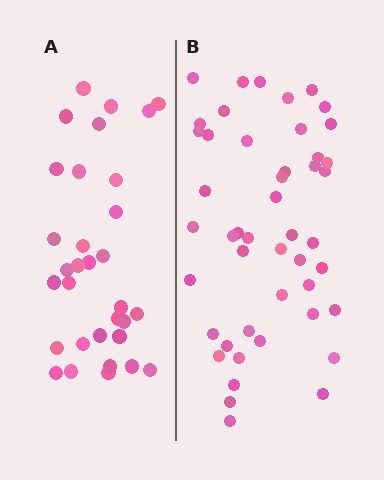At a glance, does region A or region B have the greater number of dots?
Region B (the right region) has more dots.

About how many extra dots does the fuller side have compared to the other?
Region B has approximately 15 more dots than region A.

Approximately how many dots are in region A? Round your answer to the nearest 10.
About 30 dots. (The exact count is 32, which rounds to 30.)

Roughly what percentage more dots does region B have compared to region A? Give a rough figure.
About 45% more.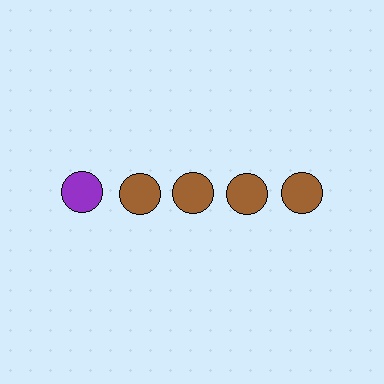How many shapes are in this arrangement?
There are 5 shapes arranged in a grid pattern.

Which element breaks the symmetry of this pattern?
The purple circle in the top row, leftmost column breaks the symmetry. All other shapes are brown circles.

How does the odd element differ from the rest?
It has a different color: purple instead of brown.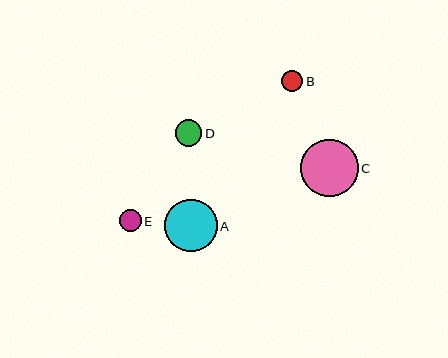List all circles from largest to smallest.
From largest to smallest: C, A, D, E, B.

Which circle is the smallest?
Circle B is the smallest with a size of approximately 21 pixels.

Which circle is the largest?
Circle C is the largest with a size of approximately 58 pixels.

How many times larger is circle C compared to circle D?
Circle C is approximately 2.2 times the size of circle D.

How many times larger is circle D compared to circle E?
Circle D is approximately 1.2 times the size of circle E.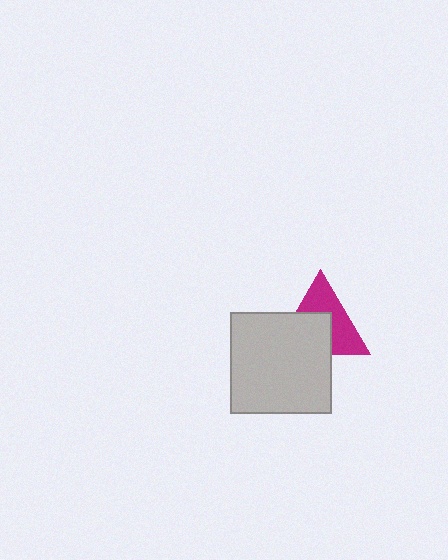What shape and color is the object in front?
The object in front is a light gray square.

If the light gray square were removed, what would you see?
You would see the complete magenta triangle.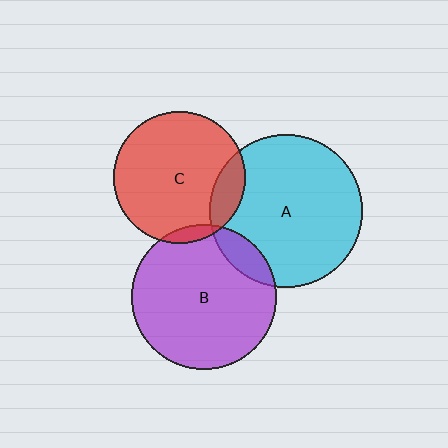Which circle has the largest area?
Circle A (cyan).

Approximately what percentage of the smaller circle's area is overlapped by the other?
Approximately 5%.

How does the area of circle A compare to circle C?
Approximately 1.3 times.